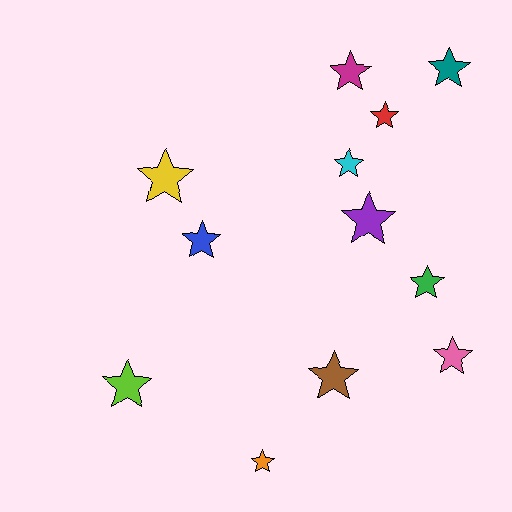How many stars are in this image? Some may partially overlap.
There are 12 stars.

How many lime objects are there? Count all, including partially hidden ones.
There is 1 lime object.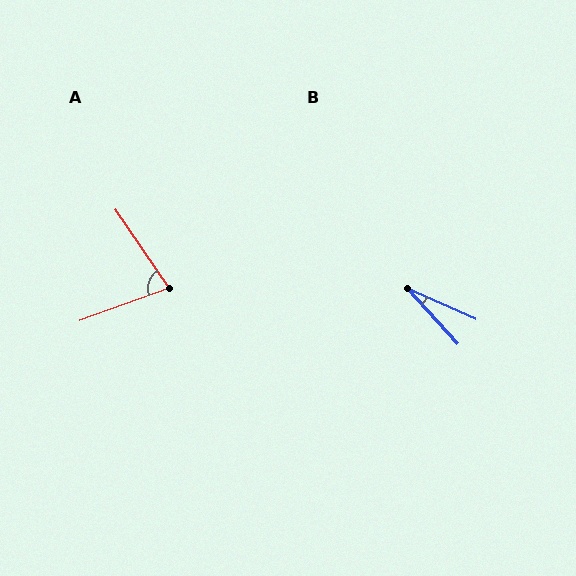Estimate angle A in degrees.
Approximately 76 degrees.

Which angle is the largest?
A, at approximately 76 degrees.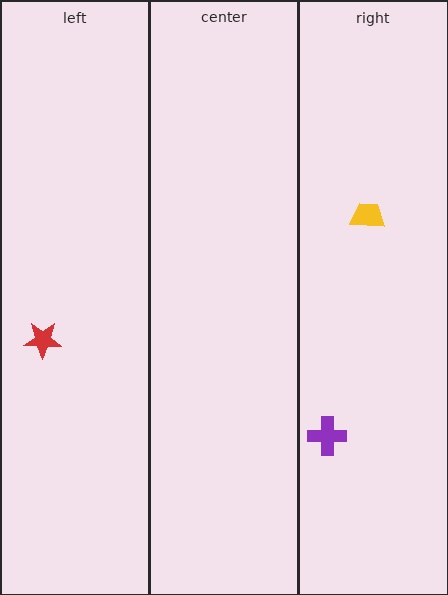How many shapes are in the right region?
2.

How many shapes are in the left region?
1.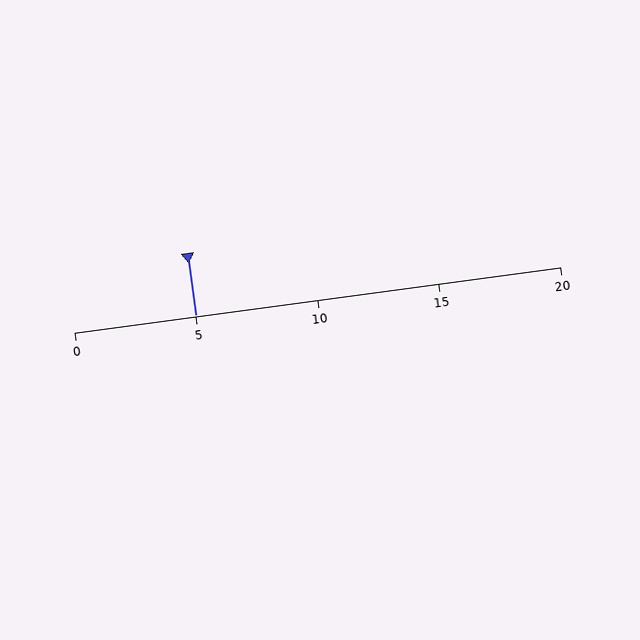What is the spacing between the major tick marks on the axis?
The major ticks are spaced 5 apart.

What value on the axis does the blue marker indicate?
The marker indicates approximately 5.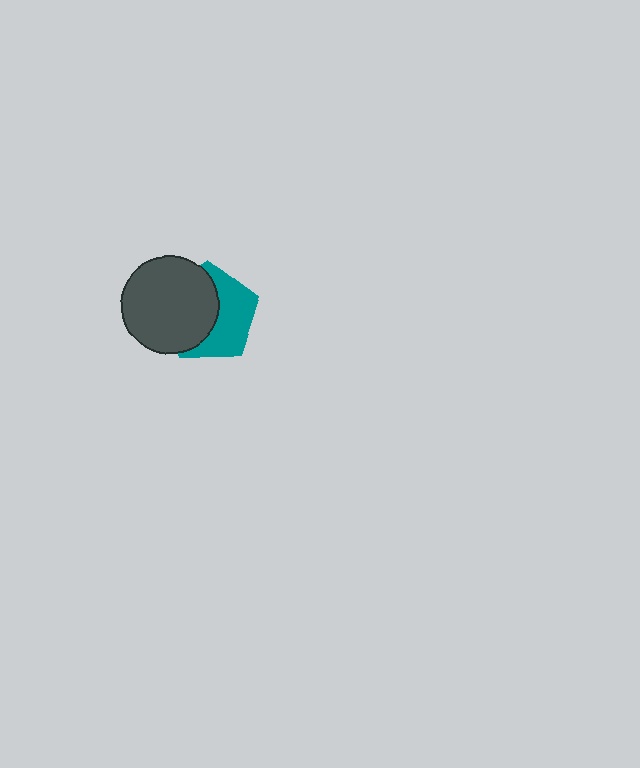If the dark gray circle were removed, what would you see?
You would see the complete teal pentagon.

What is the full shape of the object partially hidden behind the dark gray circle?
The partially hidden object is a teal pentagon.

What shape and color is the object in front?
The object in front is a dark gray circle.